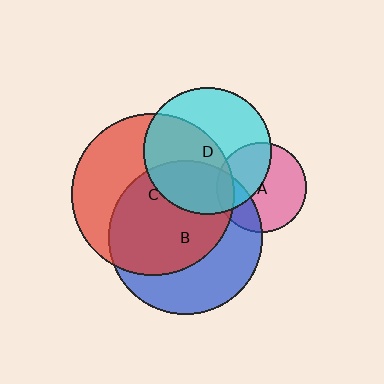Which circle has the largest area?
Circle C (red).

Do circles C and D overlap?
Yes.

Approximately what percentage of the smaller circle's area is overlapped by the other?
Approximately 50%.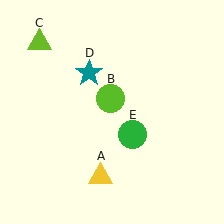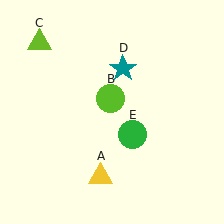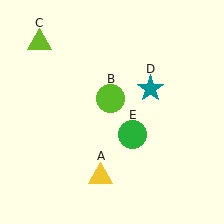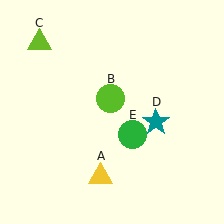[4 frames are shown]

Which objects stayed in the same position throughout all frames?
Yellow triangle (object A) and lime circle (object B) and lime triangle (object C) and green circle (object E) remained stationary.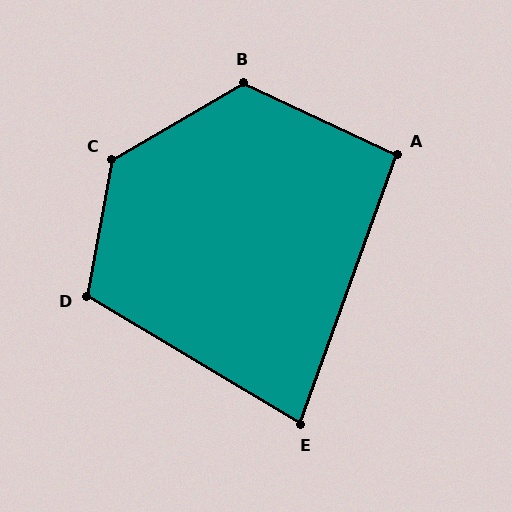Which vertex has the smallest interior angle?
E, at approximately 79 degrees.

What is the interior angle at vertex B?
Approximately 125 degrees (obtuse).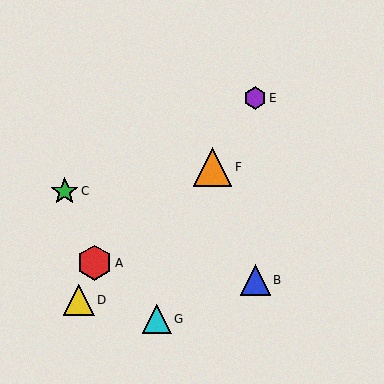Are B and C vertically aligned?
No, B is at x≈255 and C is at x≈65.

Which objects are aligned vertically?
Objects B, E are aligned vertically.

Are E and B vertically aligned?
Yes, both are at x≈255.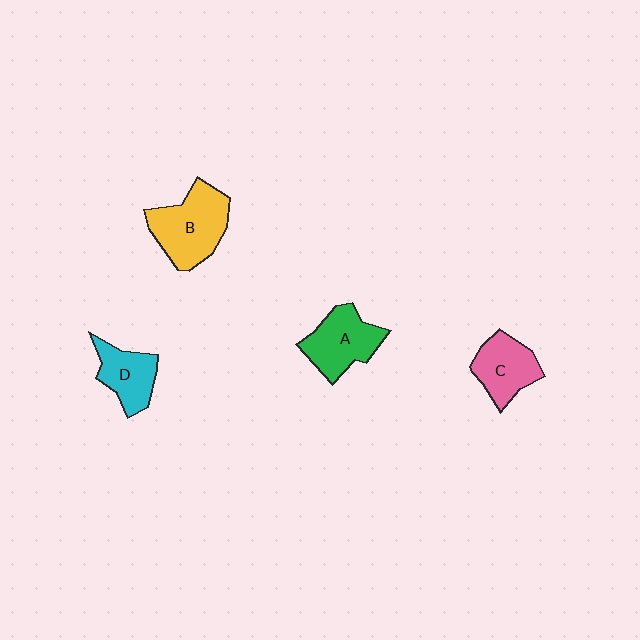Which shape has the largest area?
Shape B (yellow).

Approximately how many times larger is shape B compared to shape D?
Approximately 1.5 times.